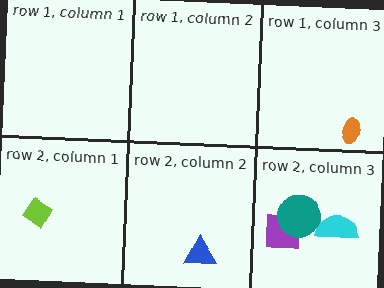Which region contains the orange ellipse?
The row 1, column 3 region.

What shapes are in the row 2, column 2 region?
The blue triangle.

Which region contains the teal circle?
The row 2, column 3 region.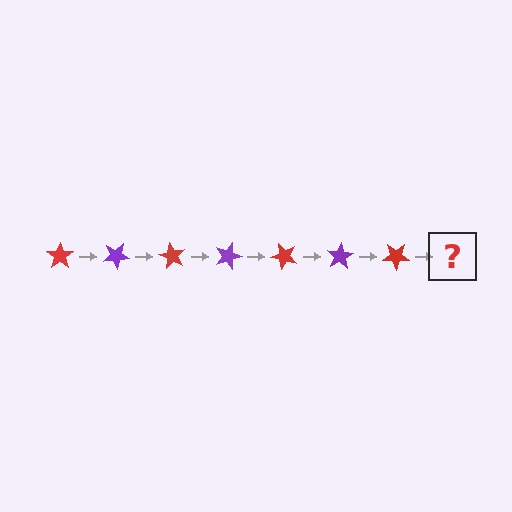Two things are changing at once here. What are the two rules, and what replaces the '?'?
The two rules are that it rotates 30 degrees each step and the color cycles through red and purple. The '?' should be a purple star, rotated 210 degrees from the start.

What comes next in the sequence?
The next element should be a purple star, rotated 210 degrees from the start.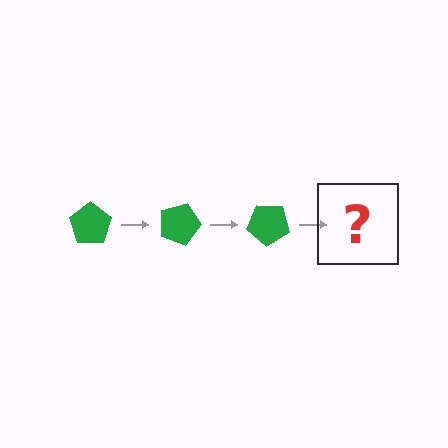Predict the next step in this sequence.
The next step is a green pentagon rotated 60 degrees.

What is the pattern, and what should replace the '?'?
The pattern is that the pentagon rotates 20 degrees each step. The '?' should be a green pentagon rotated 60 degrees.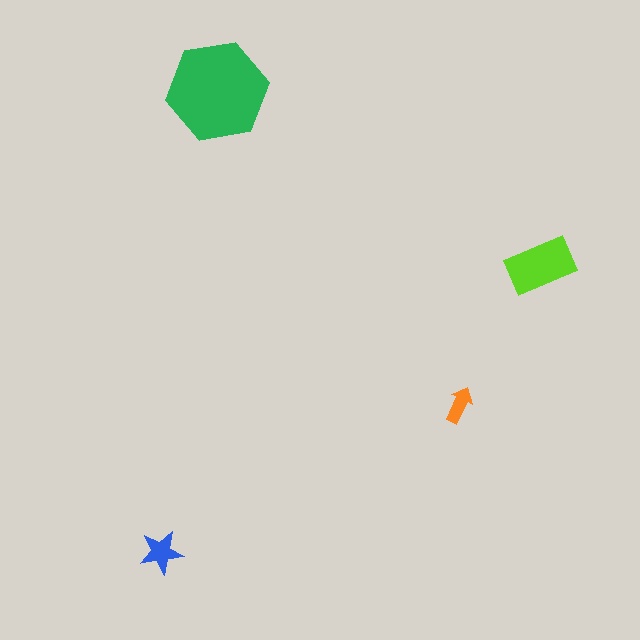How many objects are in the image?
There are 4 objects in the image.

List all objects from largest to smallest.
The green hexagon, the lime rectangle, the blue star, the orange arrow.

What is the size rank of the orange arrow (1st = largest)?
4th.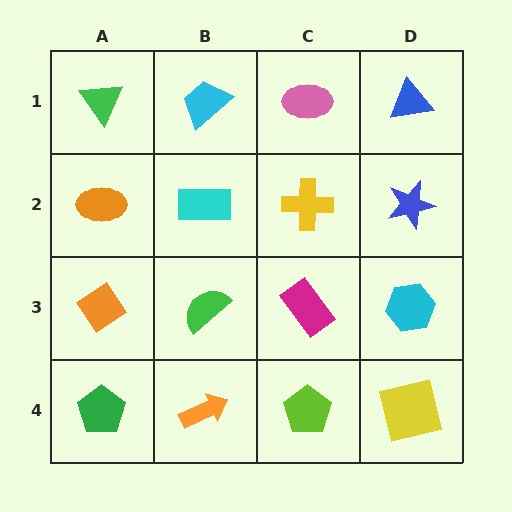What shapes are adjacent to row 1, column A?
An orange ellipse (row 2, column A), a cyan trapezoid (row 1, column B).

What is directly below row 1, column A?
An orange ellipse.